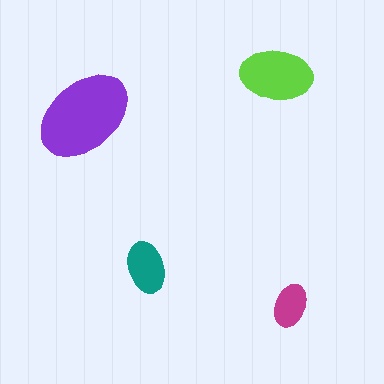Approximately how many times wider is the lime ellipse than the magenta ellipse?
About 1.5 times wider.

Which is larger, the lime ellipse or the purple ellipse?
The purple one.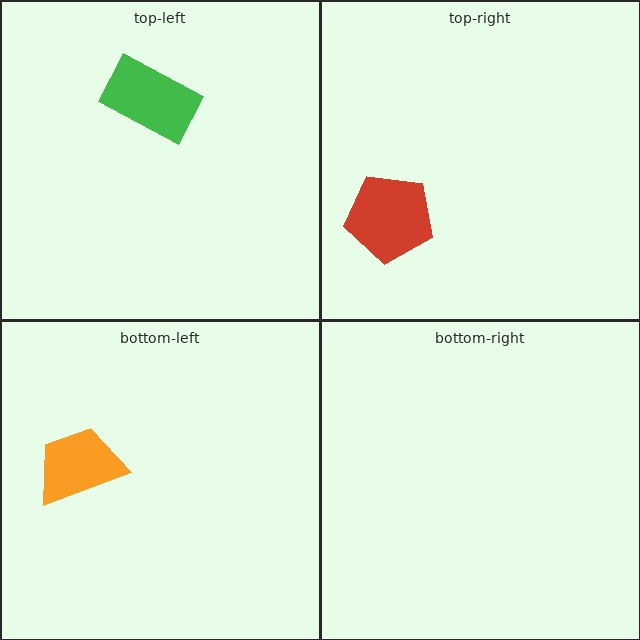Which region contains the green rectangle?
The top-left region.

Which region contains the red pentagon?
The top-right region.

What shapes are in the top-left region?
The green rectangle.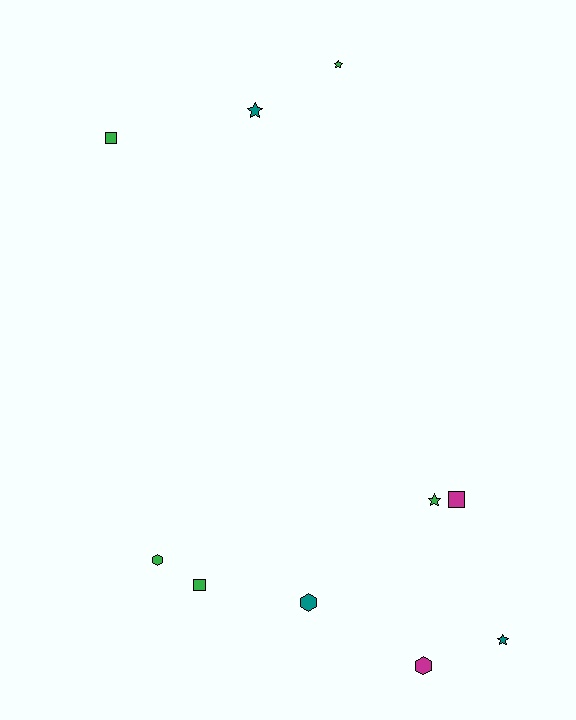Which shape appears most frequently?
Star, with 4 objects.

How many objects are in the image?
There are 10 objects.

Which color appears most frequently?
Green, with 5 objects.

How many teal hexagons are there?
There is 1 teal hexagon.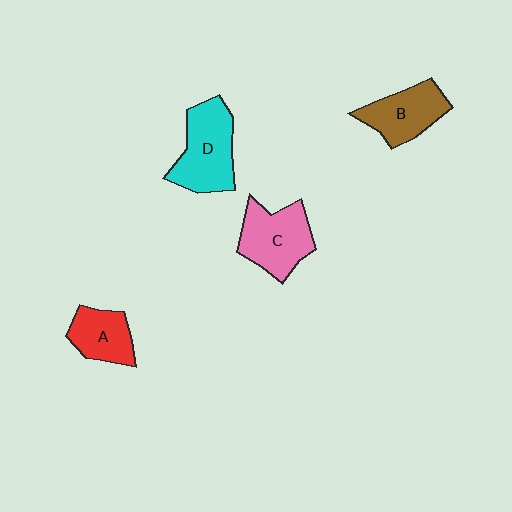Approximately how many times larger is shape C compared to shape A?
Approximately 1.4 times.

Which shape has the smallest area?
Shape A (red).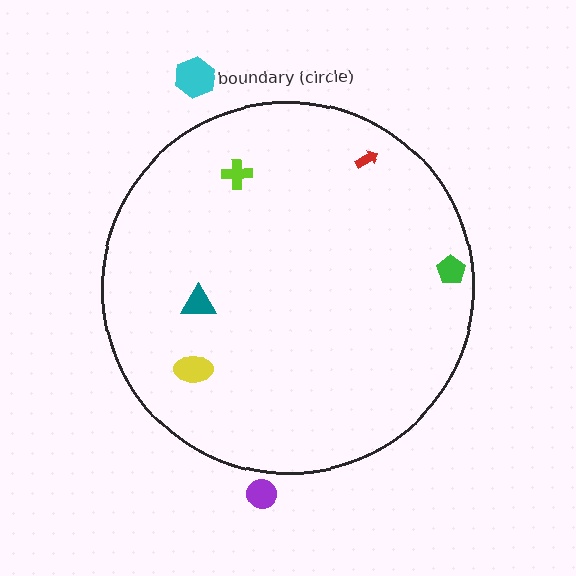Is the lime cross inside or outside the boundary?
Inside.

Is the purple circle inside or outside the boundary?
Outside.